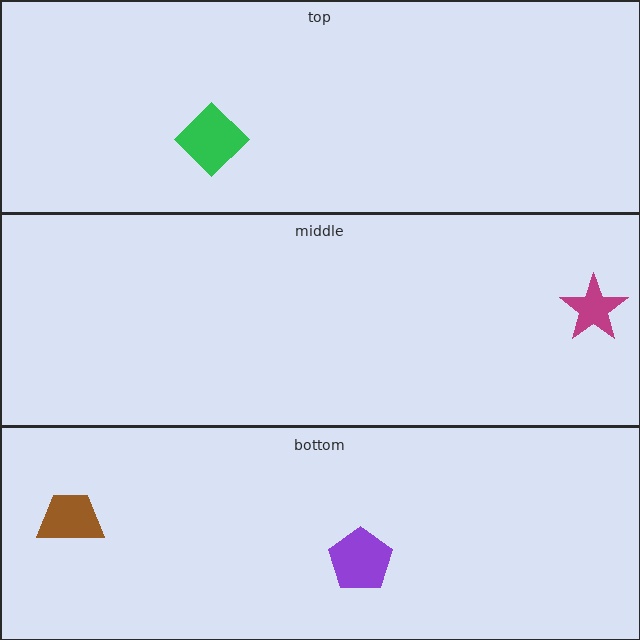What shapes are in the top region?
The green diamond.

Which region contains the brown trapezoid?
The bottom region.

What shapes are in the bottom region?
The purple pentagon, the brown trapezoid.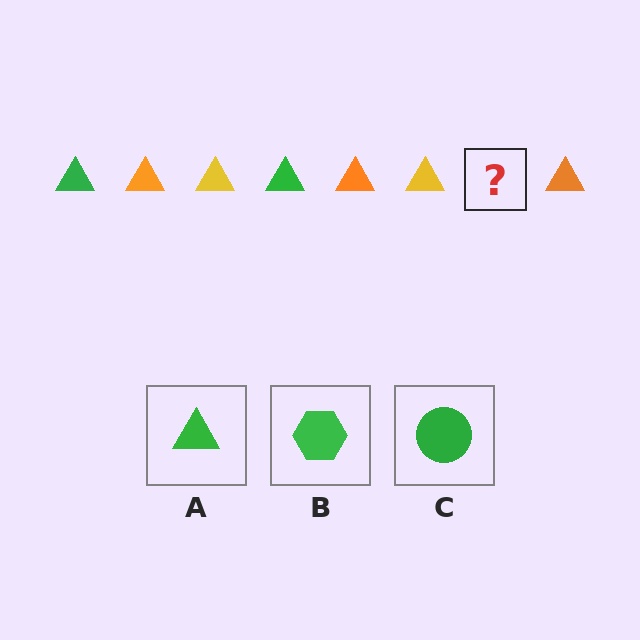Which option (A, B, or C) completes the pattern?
A.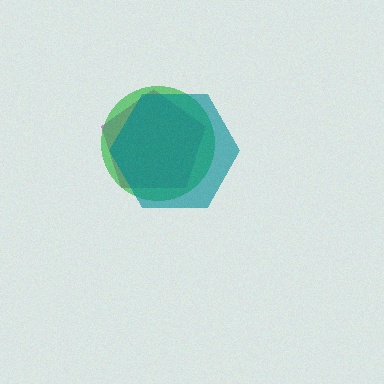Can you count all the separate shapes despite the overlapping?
Yes, there are 3 separate shapes.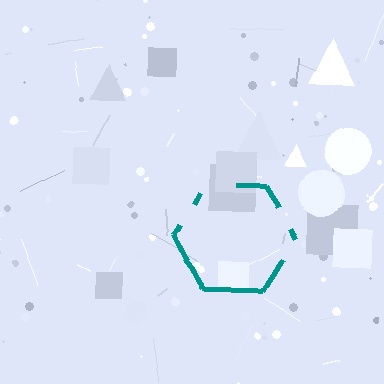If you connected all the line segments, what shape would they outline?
They would outline a hexagon.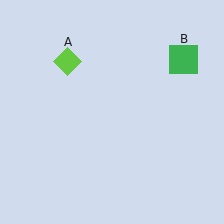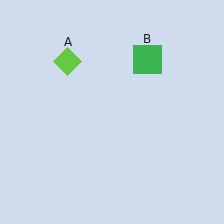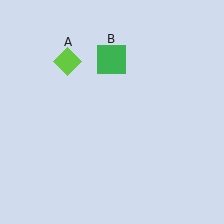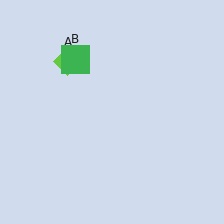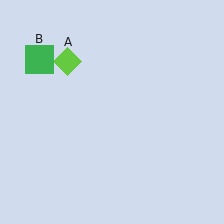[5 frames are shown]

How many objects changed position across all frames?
1 object changed position: green square (object B).